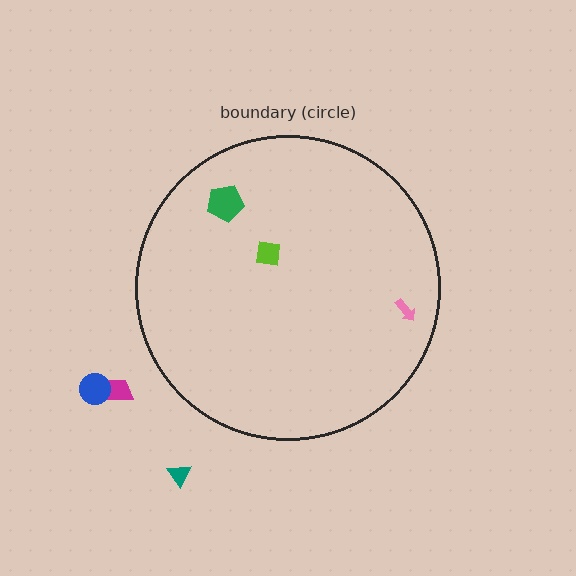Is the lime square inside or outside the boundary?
Inside.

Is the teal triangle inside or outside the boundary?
Outside.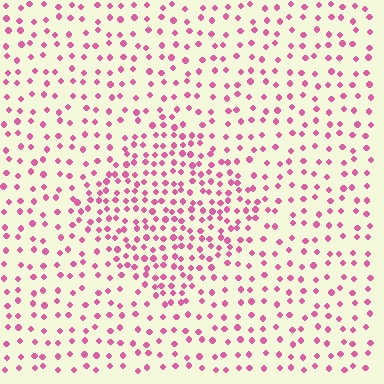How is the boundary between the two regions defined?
The boundary is defined by a change in element density (approximately 1.9x ratio). All elements are the same color, size, and shape.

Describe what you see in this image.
The image contains small pink elements arranged at two different densities. A diamond-shaped region is visible where the elements are more densely packed than the surrounding area.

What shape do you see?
I see a diamond.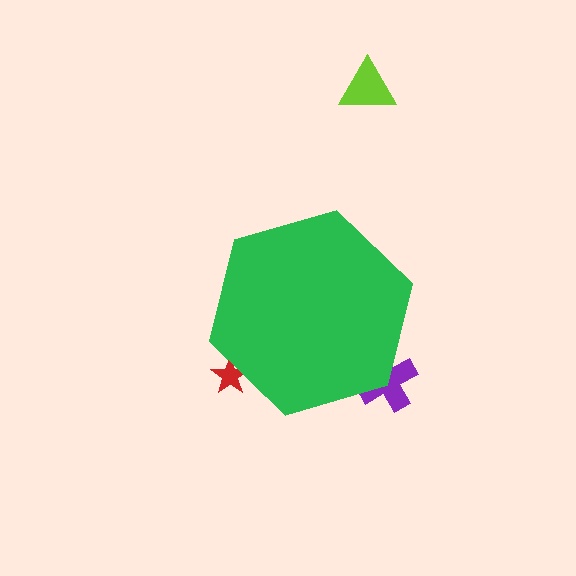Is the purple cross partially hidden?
Yes, the purple cross is partially hidden behind the green hexagon.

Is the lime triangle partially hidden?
No, the lime triangle is fully visible.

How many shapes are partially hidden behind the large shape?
2 shapes are partially hidden.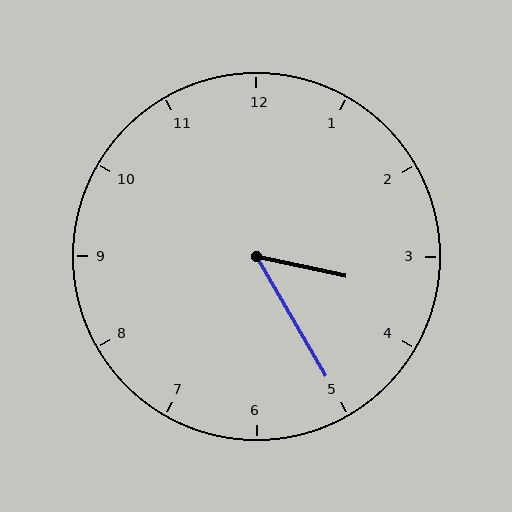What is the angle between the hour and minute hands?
Approximately 48 degrees.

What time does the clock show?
3:25.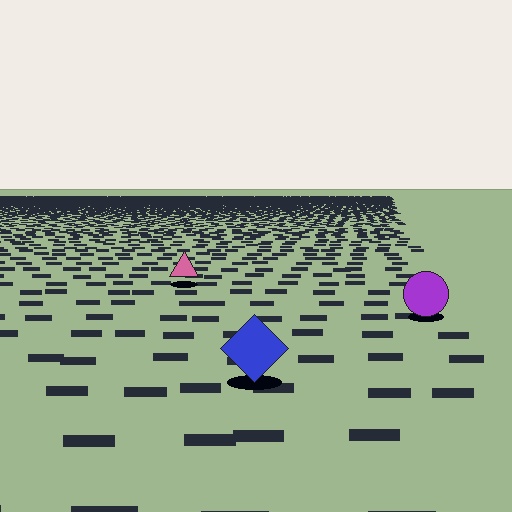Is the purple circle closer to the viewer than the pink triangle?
Yes. The purple circle is closer — you can tell from the texture gradient: the ground texture is coarser near it.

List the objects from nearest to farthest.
From nearest to farthest: the blue diamond, the purple circle, the pink triangle.